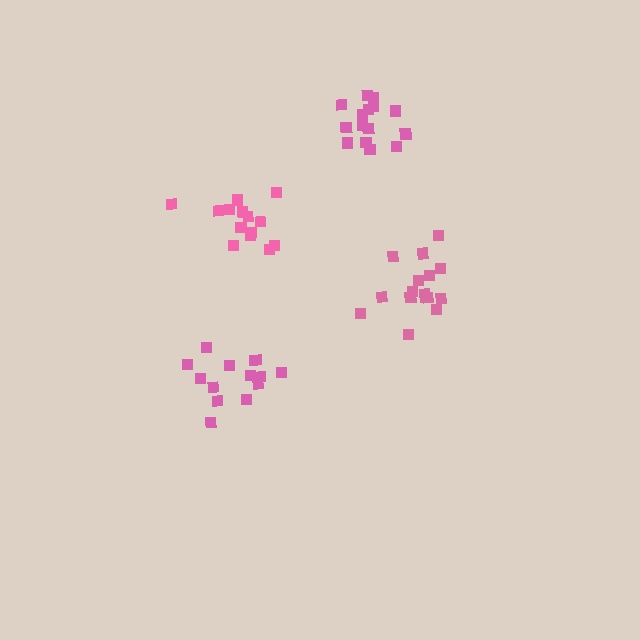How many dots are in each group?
Group 1: 15 dots, Group 2: 14 dots, Group 3: 16 dots, Group 4: 15 dots (60 total).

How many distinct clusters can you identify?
There are 4 distinct clusters.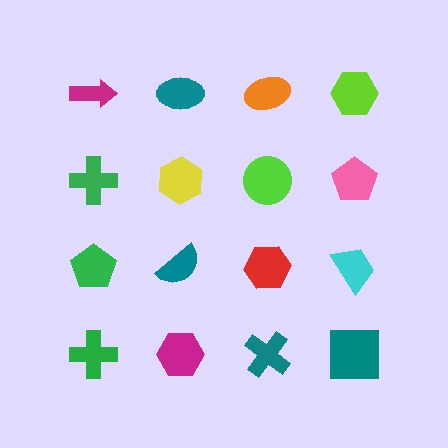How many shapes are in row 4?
4 shapes.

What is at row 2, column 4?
A pink pentagon.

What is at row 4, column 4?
A teal square.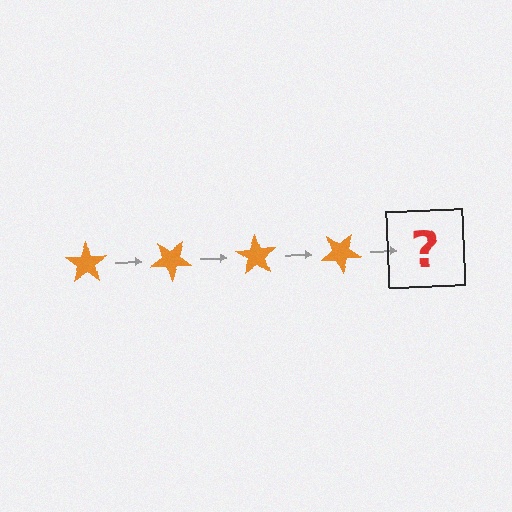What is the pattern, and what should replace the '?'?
The pattern is that the star rotates 35 degrees each step. The '?' should be an orange star rotated 140 degrees.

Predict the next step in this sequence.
The next step is an orange star rotated 140 degrees.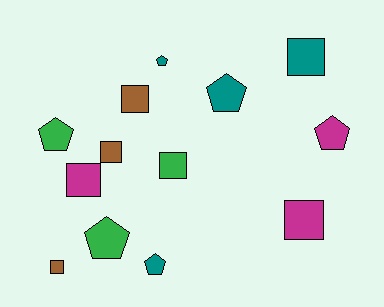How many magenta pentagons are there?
There is 1 magenta pentagon.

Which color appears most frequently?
Teal, with 4 objects.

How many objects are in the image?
There are 13 objects.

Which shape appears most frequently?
Square, with 7 objects.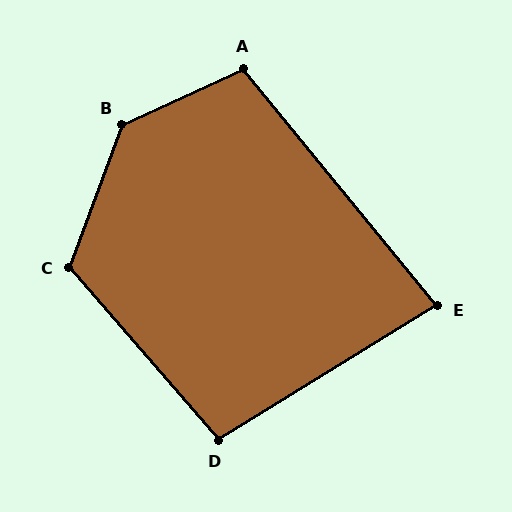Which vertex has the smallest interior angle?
E, at approximately 82 degrees.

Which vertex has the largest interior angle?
B, at approximately 135 degrees.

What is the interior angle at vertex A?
Approximately 105 degrees (obtuse).